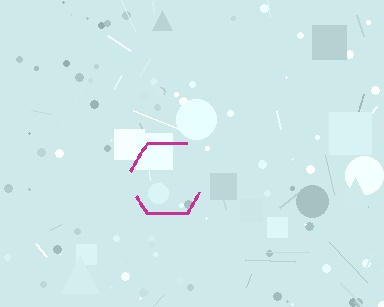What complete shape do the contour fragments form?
The contour fragments form a hexagon.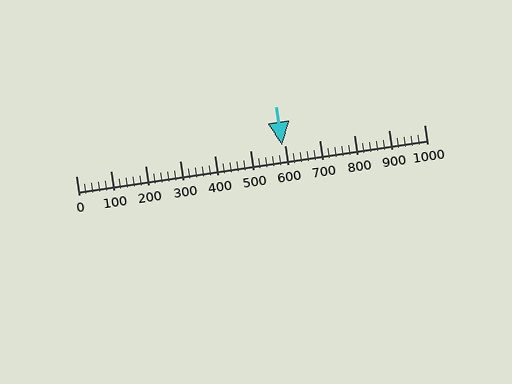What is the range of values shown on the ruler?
The ruler shows values from 0 to 1000.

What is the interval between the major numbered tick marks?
The major tick marks are spaced 100 units apart.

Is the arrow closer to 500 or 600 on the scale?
The arrow is closer to 600.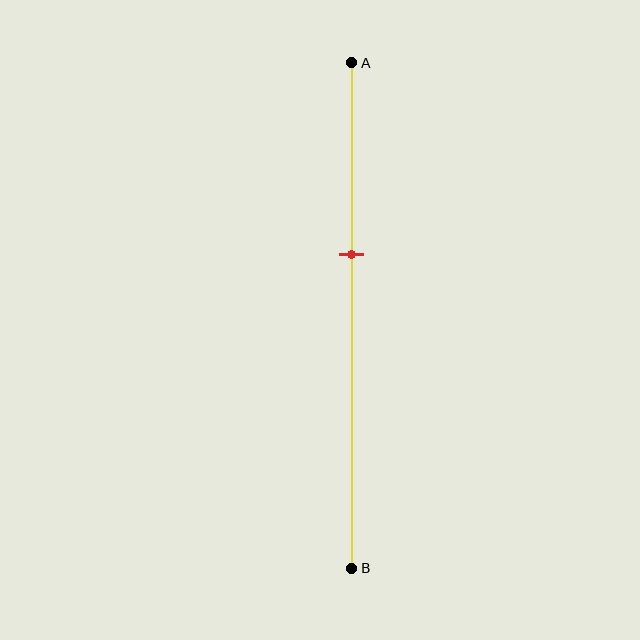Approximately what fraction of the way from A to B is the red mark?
The red mark is approximately 40% of the way from A to B.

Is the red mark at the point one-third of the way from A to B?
No, the mark is at about 40% from A, not at the 33% one-third point.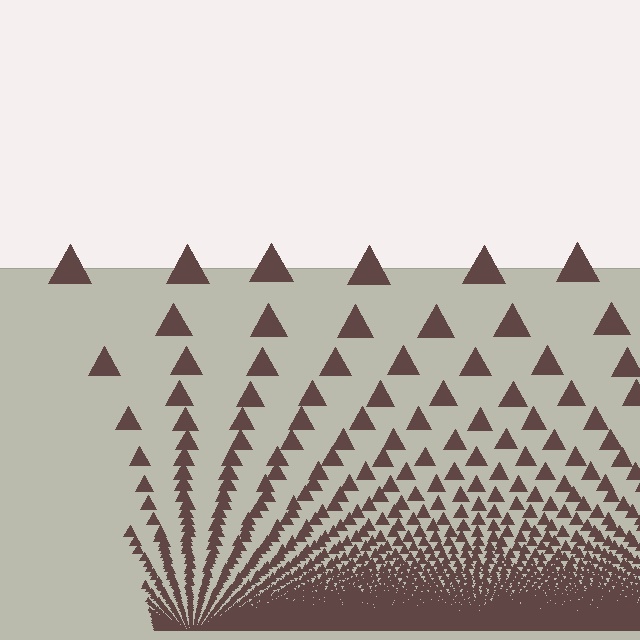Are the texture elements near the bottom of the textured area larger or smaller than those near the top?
Smaller. The gradient is inverted — elements near the bottom are smaller and denser.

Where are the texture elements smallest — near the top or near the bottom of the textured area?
Near the bottom.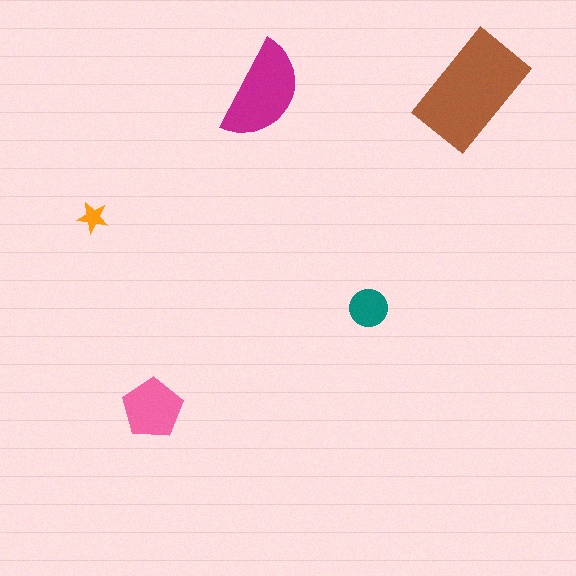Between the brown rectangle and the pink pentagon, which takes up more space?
The brown rectangle.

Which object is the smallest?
The orange star.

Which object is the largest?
The brown rectangle.